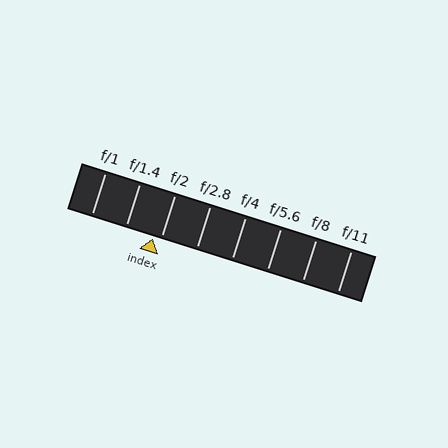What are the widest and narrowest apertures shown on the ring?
The widest aperture shown is f/1 and the narrowest is f/11.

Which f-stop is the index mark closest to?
The index mark is closest to f/2.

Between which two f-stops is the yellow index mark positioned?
The index mark is between f/1.4 and f/2.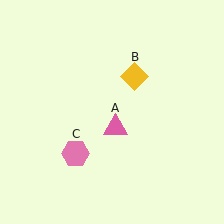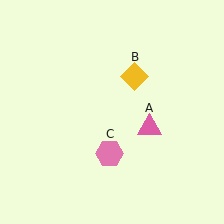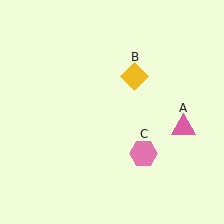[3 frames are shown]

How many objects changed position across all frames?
2 objects changed position: pink triangle (object A), pink hexagon (object C).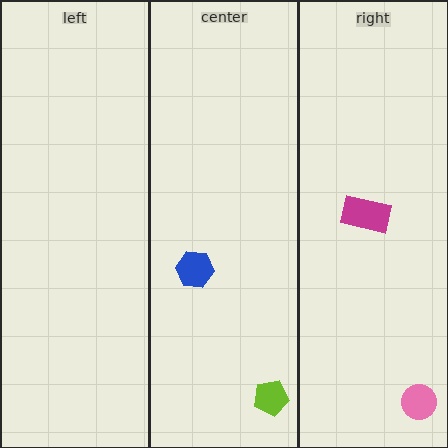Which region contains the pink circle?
The right region.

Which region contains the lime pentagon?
The center region.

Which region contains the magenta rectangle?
The right region.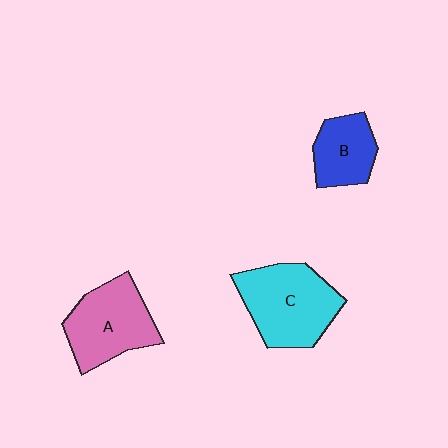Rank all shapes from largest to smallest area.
From largest to smallest: C (cyan), A (pink), B (blue).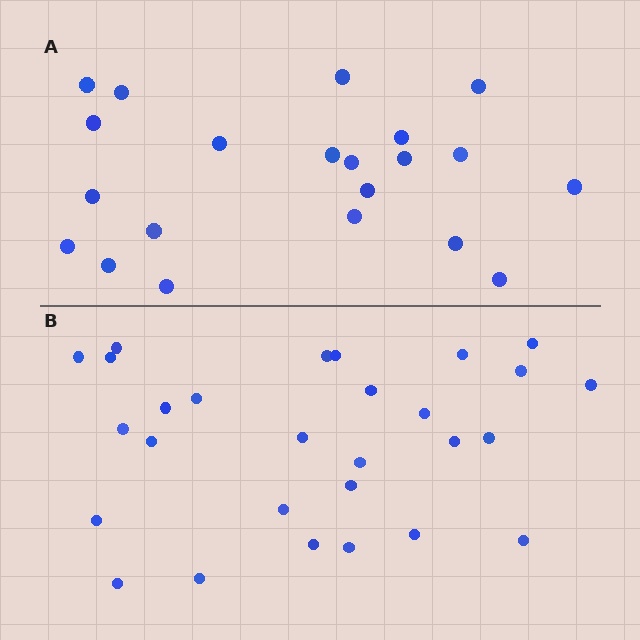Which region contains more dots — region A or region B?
Region B (the bottom region) has more dots.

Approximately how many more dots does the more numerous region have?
Region B has roughly 8 or so more dots than region A.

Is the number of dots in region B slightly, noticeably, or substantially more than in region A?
Region B has noticeably more, but not dramatically so. The ratio is roughly 1.3 to 1.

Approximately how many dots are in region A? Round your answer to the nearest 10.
About 20 dots. (The exact count is 21, which rounds to 20.)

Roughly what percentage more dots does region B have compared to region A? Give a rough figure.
About 35% more.